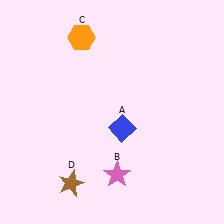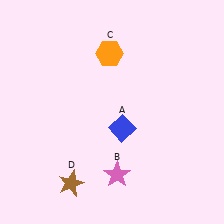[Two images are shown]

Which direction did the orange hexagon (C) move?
The orange hexagon (C) moved right.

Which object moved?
The orange hexagon (C) moved right.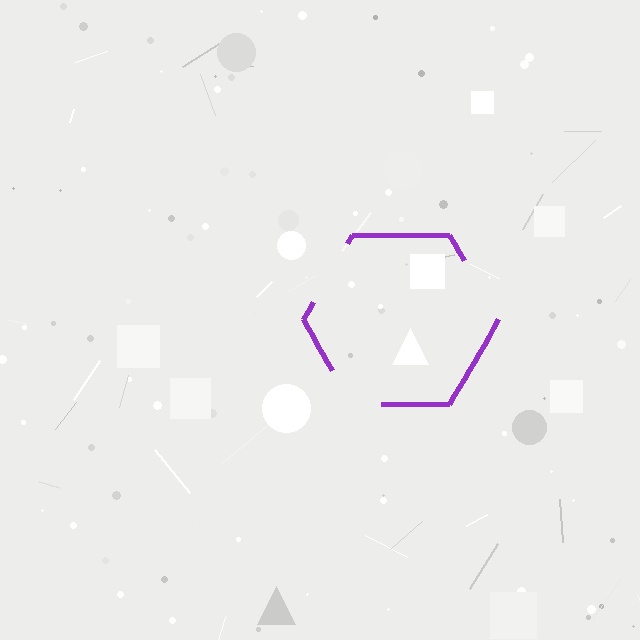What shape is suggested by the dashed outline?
The dashed outline suggests a hexagon.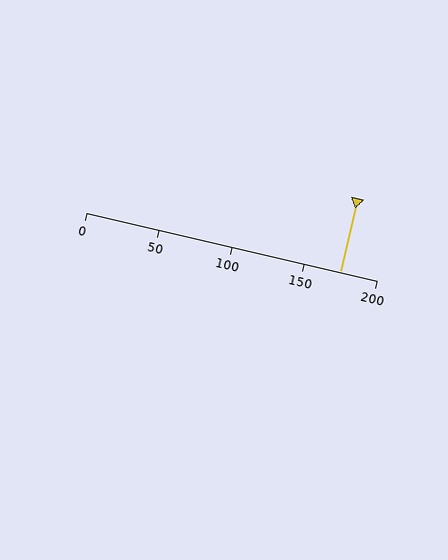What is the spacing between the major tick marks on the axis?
The major ticks are spaced 50 apart.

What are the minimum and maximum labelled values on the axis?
The axis runs from 0 to 200.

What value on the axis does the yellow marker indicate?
The marker indicates approximately 175.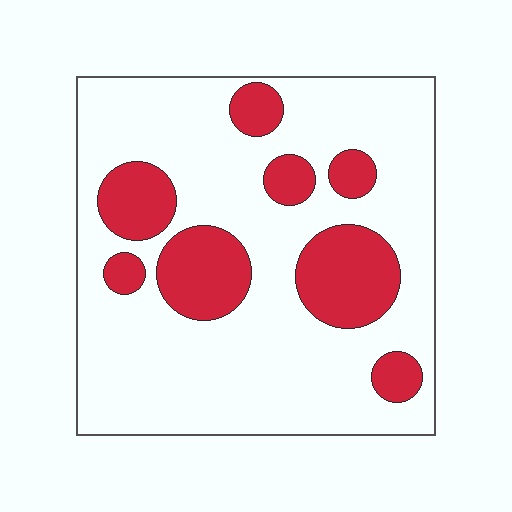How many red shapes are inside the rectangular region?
8.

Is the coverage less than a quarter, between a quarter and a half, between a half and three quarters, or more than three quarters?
Less than a quarter.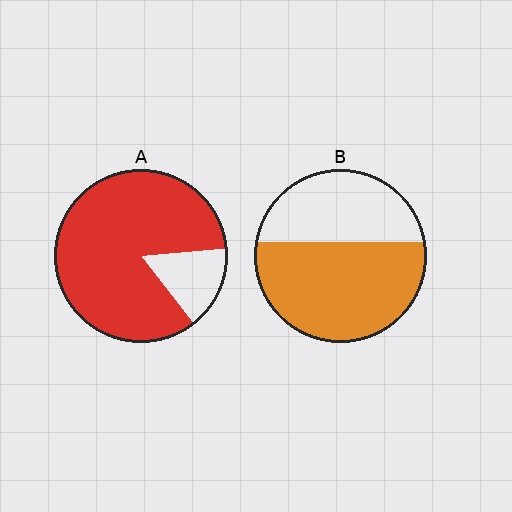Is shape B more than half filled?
Yes.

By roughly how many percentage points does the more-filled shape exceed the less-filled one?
By roughly 25 percentage points (A over B).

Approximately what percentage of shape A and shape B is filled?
A is approximately 85% and B is approximately 60%.